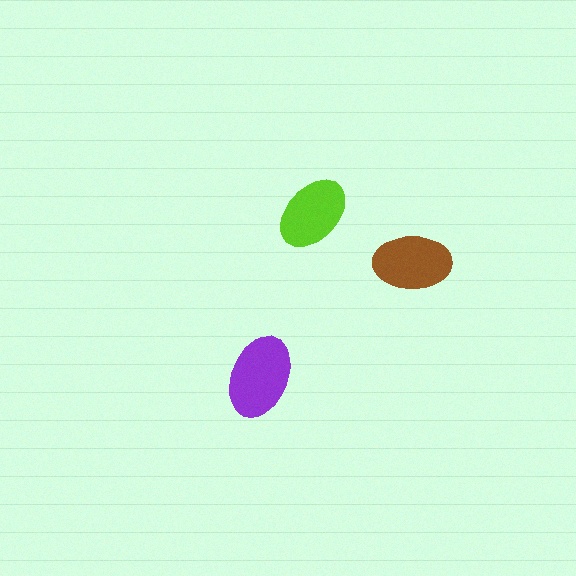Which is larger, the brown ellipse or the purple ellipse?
The purple one.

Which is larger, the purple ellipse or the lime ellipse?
The purple one.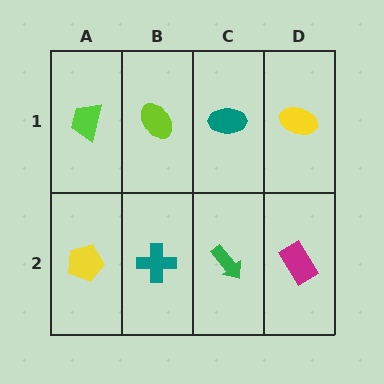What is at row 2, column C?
A green arrow.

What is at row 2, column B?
A teal cross.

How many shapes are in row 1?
4 shapes.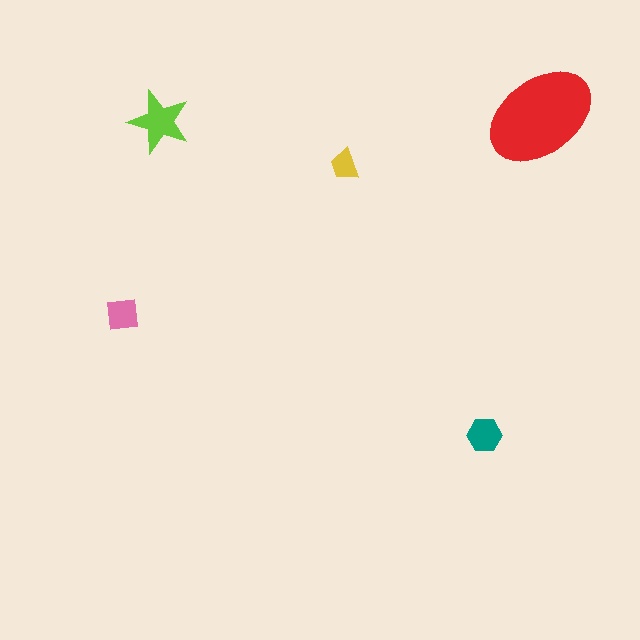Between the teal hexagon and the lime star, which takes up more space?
The lime star.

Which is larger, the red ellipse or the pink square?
The red ellipse.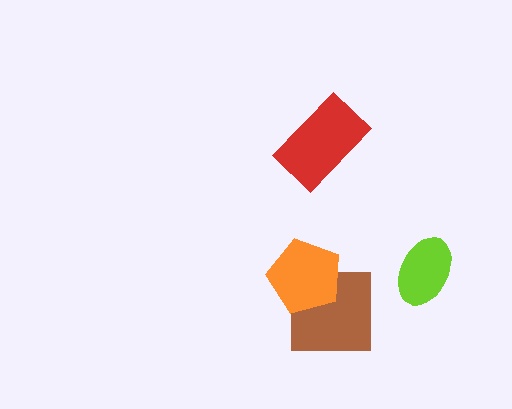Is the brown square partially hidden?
Yes, it is partially covered by another shape.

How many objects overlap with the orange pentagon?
1 object overlaps with the orange pentagon.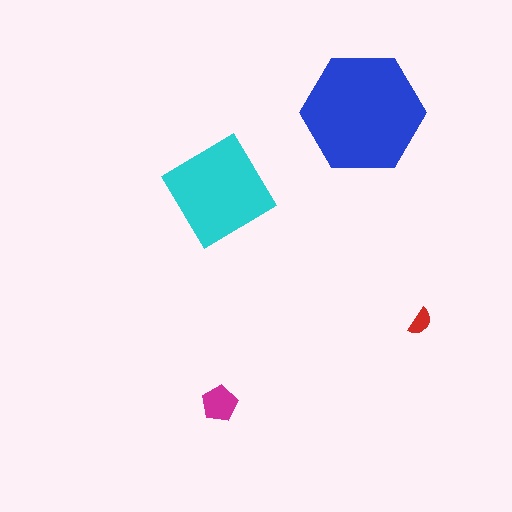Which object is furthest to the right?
The red semicircle is rightmost.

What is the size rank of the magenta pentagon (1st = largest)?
3rd.